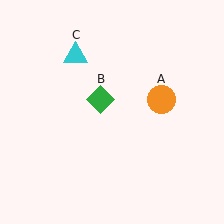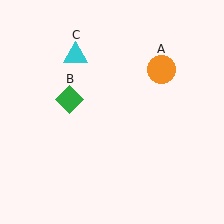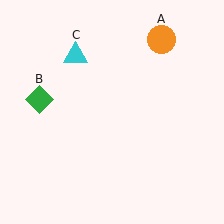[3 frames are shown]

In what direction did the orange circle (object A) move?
The orange circle (object A) moved up.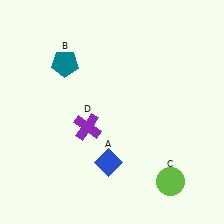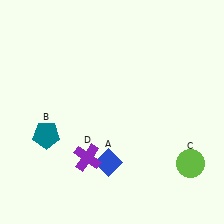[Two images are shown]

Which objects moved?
The objects that moved are: the teal pentagon (B), the lime circle (C), the purple cross (D).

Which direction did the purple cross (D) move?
The purple cross (D) moved down.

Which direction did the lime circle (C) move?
The lime circle (C) moved right.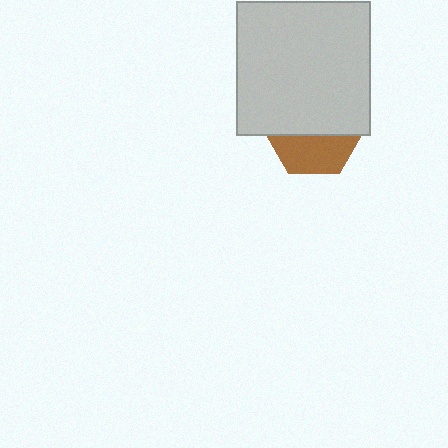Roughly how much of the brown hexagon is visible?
A small part of it is visible (roughly 40%).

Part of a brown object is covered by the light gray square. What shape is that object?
It is a hexagon.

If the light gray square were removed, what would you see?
You would see the complete brown hexagon.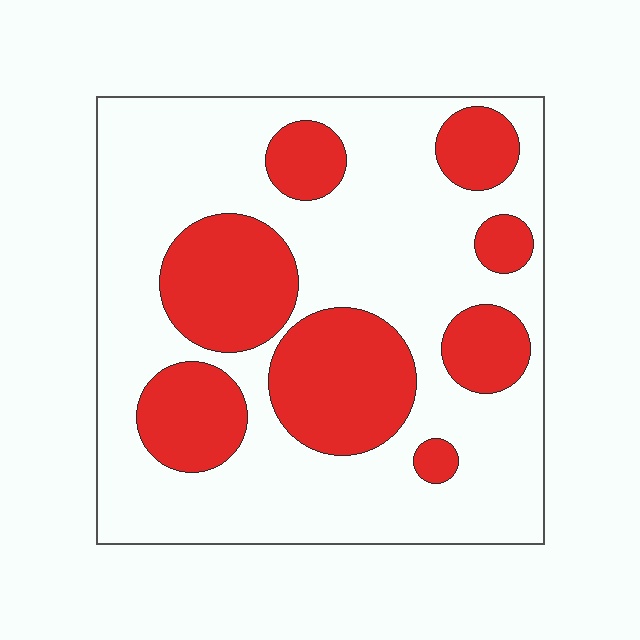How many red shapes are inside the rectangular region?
8.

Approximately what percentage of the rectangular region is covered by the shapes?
Approximately 30%.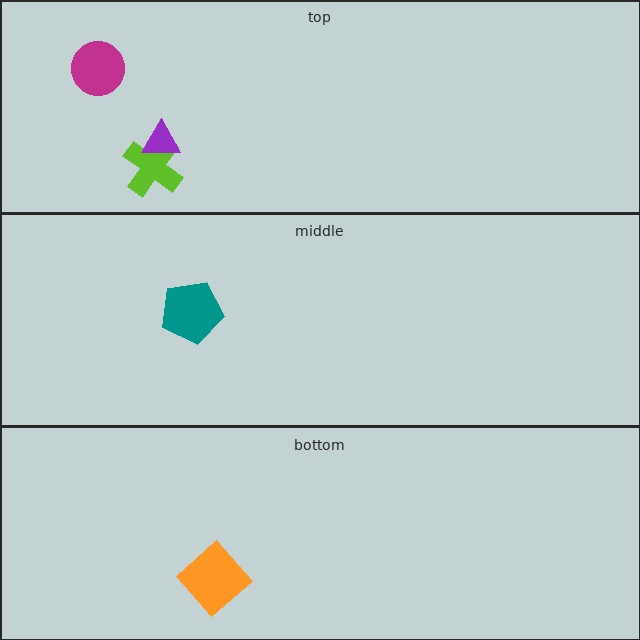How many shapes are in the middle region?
1.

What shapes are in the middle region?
The teal pentagon.